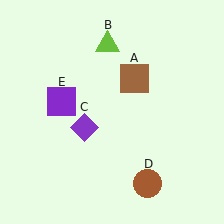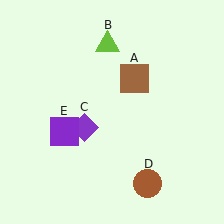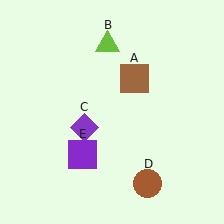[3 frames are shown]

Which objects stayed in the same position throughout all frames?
Brown square (object A) and lime triangle (object B) and purple diamond (object C) and brown circle (object D) remained stationary.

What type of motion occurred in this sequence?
The purple square (object E) rotated counterclockwise around the center of the scene.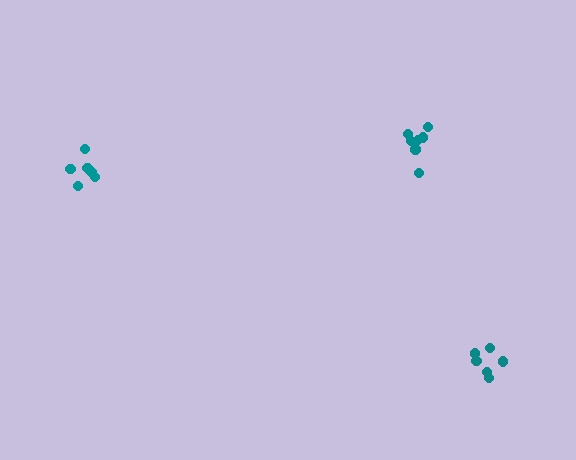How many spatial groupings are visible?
There are 3 spatial groupings.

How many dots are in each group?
Group 1: 6 dots, Group 2: 6 dots, Group 3: 7 dots (19 total).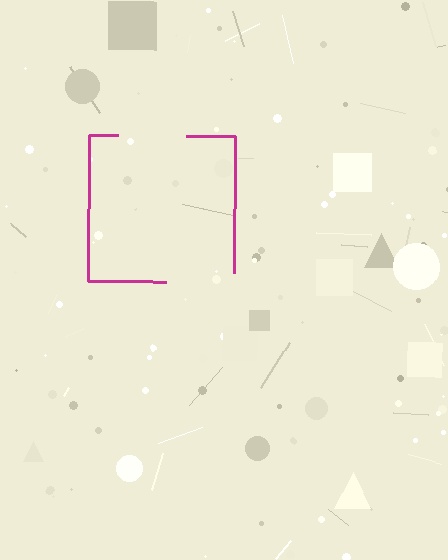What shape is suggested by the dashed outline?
The dashed outline suggests a square.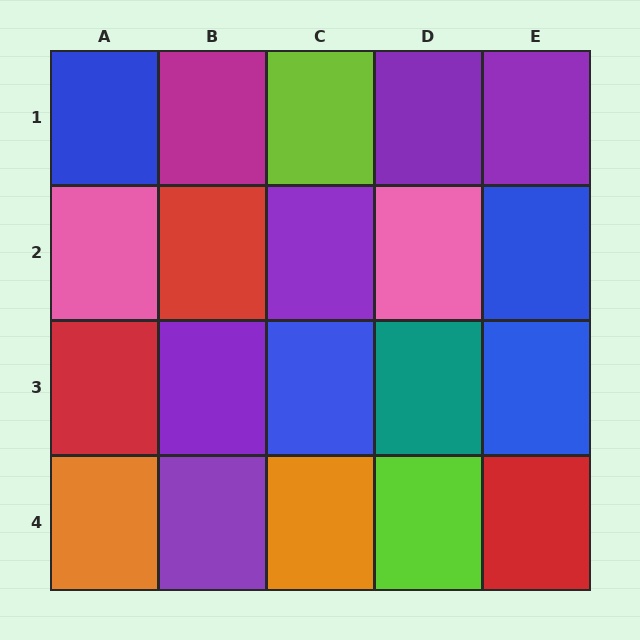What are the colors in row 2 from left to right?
Pink, red, purple, pink, blue.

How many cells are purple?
5 cells are purple.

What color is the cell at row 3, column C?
Blue.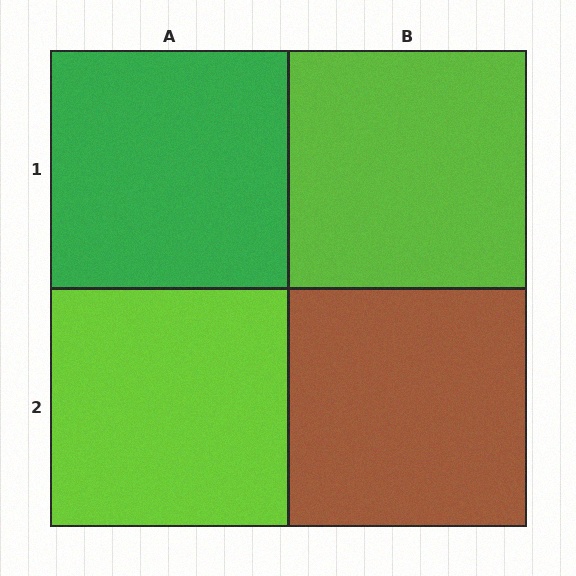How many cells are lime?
2 cells are lime.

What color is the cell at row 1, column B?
Lime.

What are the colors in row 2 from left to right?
Lime, brown.